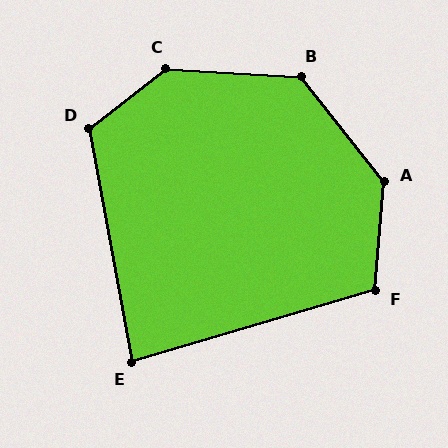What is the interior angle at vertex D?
Approximately 117 degrees (obtuse).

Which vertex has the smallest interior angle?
E, at approximately 84 degrees.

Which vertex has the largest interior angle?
C, at approximately 139 degrees.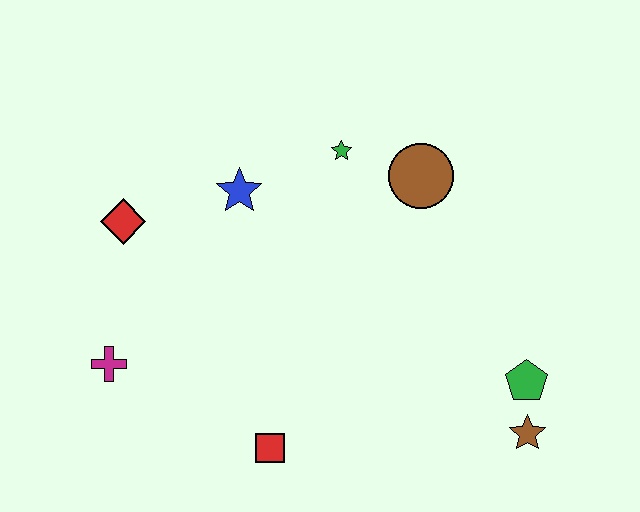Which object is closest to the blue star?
The green star is closest to the blue star.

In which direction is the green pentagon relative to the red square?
The green pentagon is to the right of the red square.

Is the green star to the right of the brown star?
No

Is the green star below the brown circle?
No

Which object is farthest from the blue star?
The brown star is farthest from the blue star.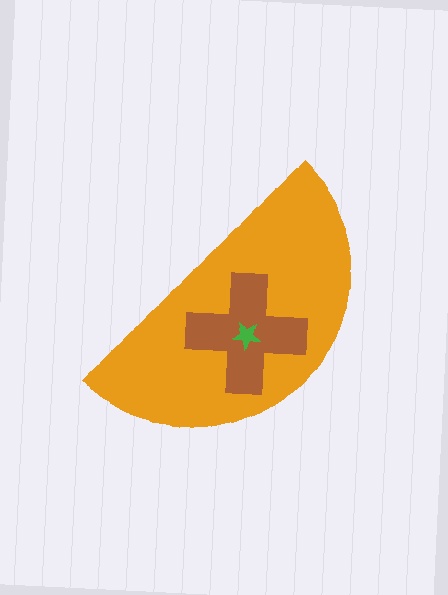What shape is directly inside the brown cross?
The green star.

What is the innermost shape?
The green star.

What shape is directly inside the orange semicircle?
The brown cross.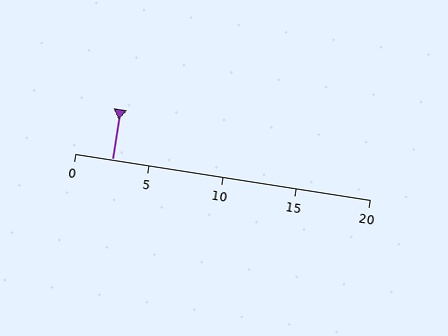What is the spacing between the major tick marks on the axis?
The major ticks are spaced 5 apart.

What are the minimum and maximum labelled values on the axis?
The axis runs from 0 to 20.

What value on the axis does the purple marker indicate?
The marker indicates approximately 2.5.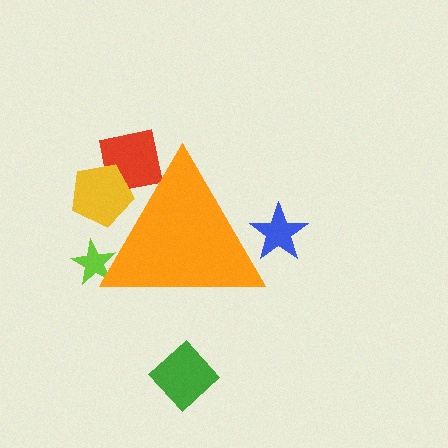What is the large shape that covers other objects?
An orange triangle.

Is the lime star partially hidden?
Yes, the lime star is partially hidden behind the orange triangle.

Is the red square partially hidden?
Yes, the red square is partially hidden behind the orange triangle.